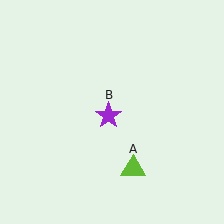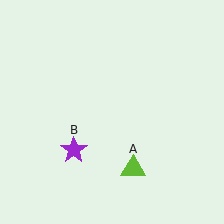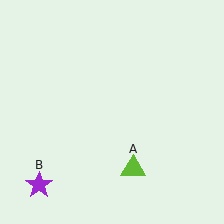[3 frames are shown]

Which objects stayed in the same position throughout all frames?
Lime triangle (object A) remained stationary.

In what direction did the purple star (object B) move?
The purple star (object B) moved down and to the left.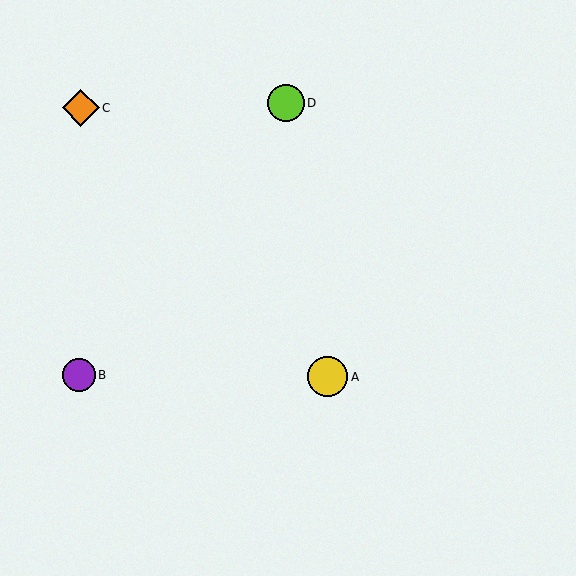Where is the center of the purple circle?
The center of the purple circle is at (79, 375).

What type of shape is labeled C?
Shape C is an orange diamond.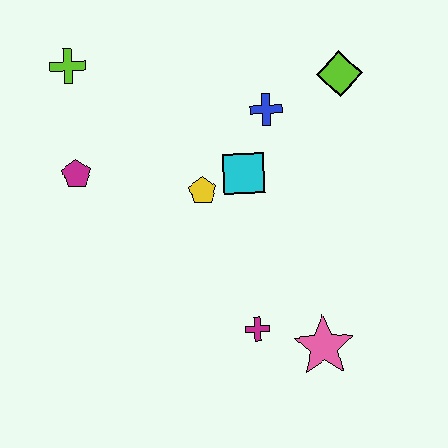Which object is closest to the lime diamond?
The blue cross is closest to the lime diamond.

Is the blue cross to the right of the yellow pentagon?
Yes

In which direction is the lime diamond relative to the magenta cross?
The lime diamond is above the magenta cross.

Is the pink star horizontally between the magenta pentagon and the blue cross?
No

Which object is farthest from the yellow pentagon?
The pink star is farthest from the yellow pentagon.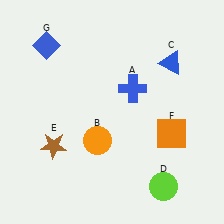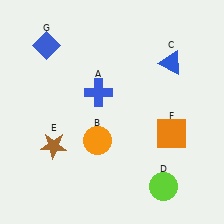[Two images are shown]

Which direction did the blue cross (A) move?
The blue cross (A) moved left.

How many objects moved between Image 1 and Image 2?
1 object moved between the two images.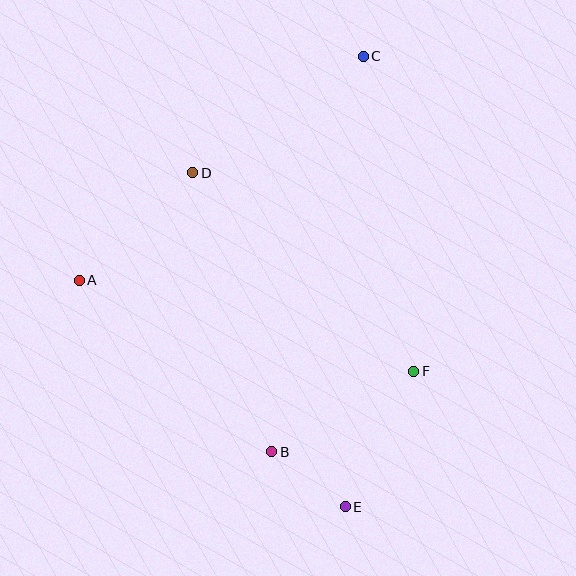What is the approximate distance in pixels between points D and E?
The distance between D and E is approximately 367 pixels.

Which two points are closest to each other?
Points B and E are closest to each other.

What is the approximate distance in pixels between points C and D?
The distance between C and D is approximately 206 pixels.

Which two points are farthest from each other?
Points C and E are farthest from each other.